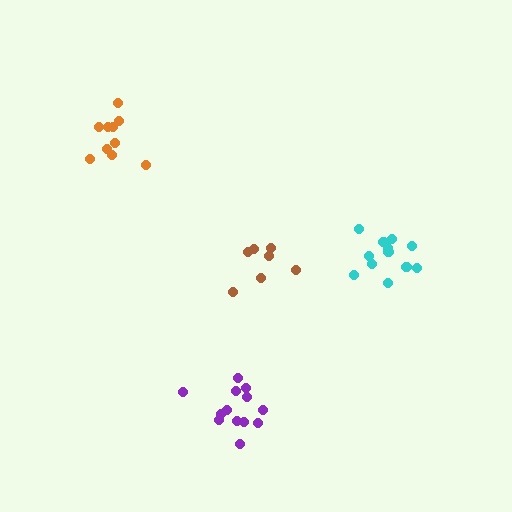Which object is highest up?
The orange cluster is topmost.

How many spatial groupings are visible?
There are 4 spatial groupings.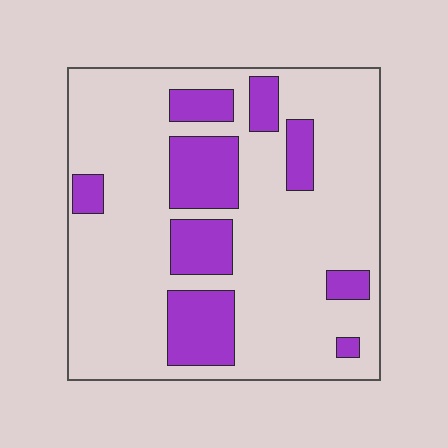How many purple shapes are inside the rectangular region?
9.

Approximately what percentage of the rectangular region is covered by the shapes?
Approximately 25%.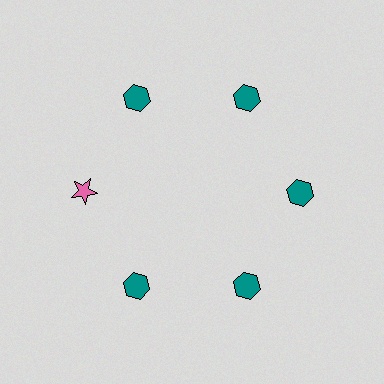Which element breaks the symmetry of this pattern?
The pink star at roughly the 9 o'clock position breaks the symmetry. All other shapes are teal hexagons.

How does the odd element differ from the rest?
It differs in both color (pink instead of teal) and shape (star instead of hexagon).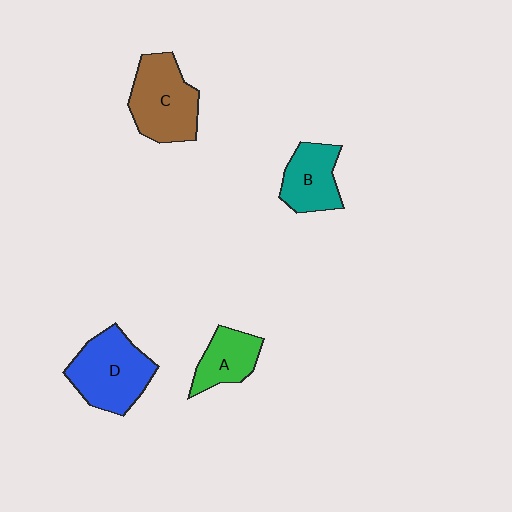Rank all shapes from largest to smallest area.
From largest to smallest: D (blue), C (brown), B (teal), A (green).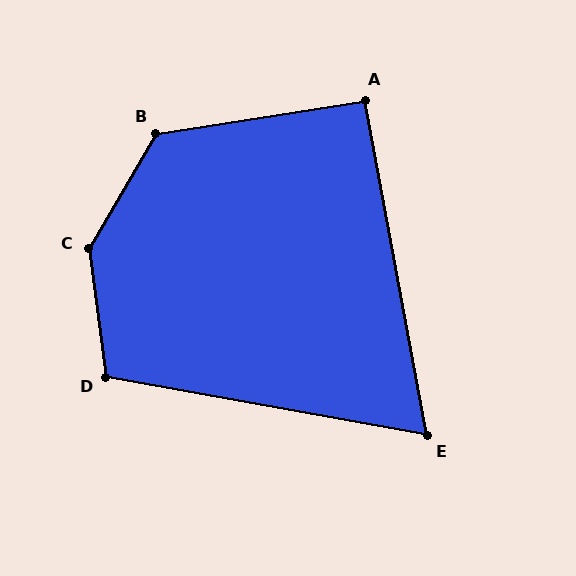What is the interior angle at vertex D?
Approximately 108 degrees (obtuse).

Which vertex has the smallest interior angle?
E, at approximately 69 degrees.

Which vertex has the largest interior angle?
C, at approximately 142 degrees.